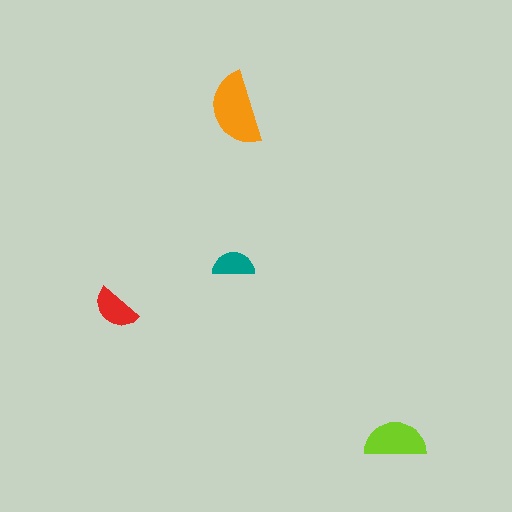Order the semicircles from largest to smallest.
the orange one, the lime one, the red one, the teal one.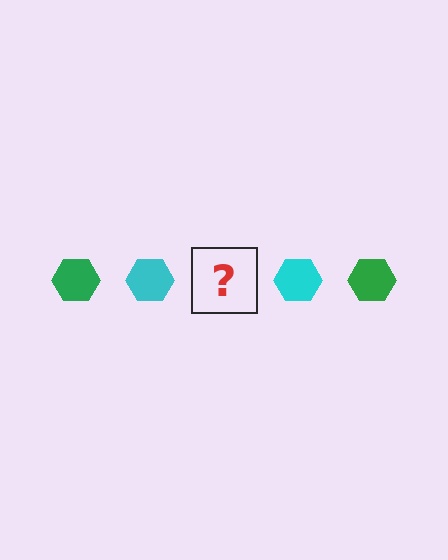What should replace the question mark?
The question mark should be replaced with a green hexagon.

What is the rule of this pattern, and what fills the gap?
The rule is that the pattern cycles through green, cyan hexagons. The gap should be filled with a green hexagon.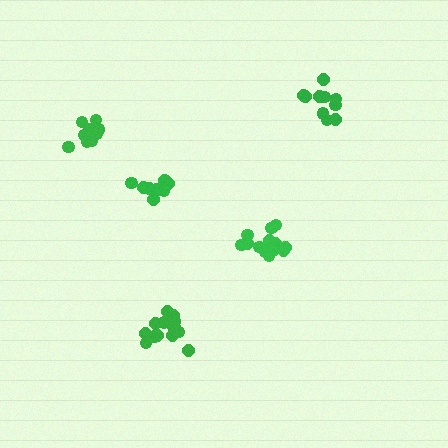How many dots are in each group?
Group 1: 11 dots, Group 2: 16 dots, Group 3: 15 dots, Group 4: 10 dots, Group 5: 10 dots (62 total).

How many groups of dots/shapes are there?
There are 5 groups.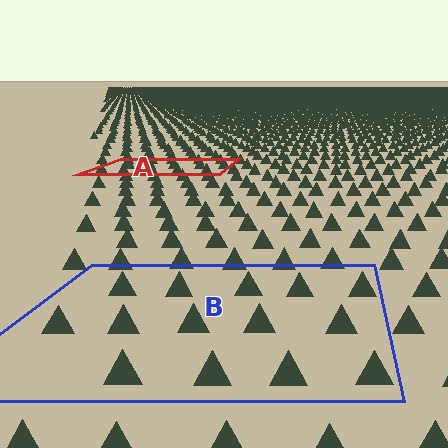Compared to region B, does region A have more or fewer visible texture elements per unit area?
Region A has more texture elements per unit area — they are packed more densely because it is farther away.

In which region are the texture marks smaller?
The texture marks are smaller in region A, because it is farther away.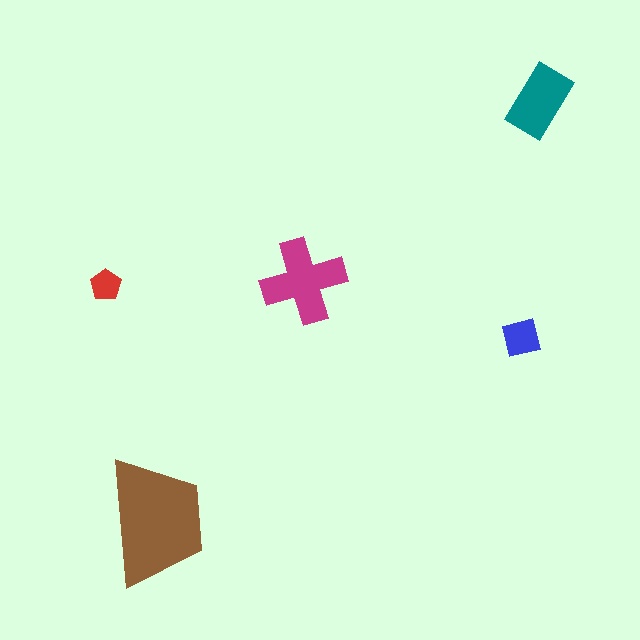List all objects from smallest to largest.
The red pentagon, the blue square, the teal rectangle, the magenta cross, the brown trapezoid.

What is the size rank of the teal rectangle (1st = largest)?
3rd.